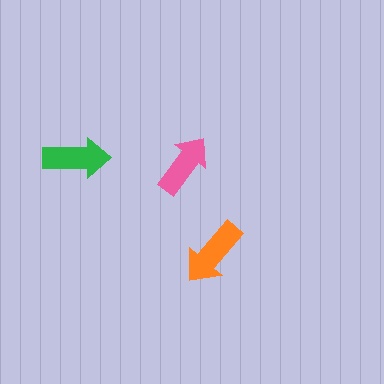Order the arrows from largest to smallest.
the orange one, the green one, the pink one.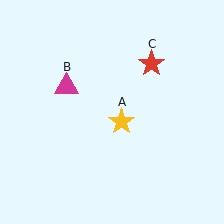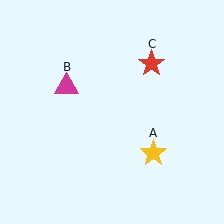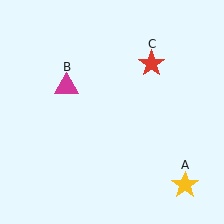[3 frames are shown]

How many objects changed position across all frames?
1 object changed position: yellow star (object A).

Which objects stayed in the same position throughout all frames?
Magenta triangle (object B) and red star (object C) remained stationary.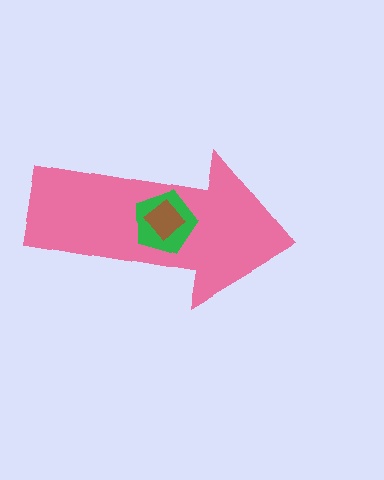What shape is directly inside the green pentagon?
The brown diamond.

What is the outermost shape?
The pink arrow.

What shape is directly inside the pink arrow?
The green pentagon.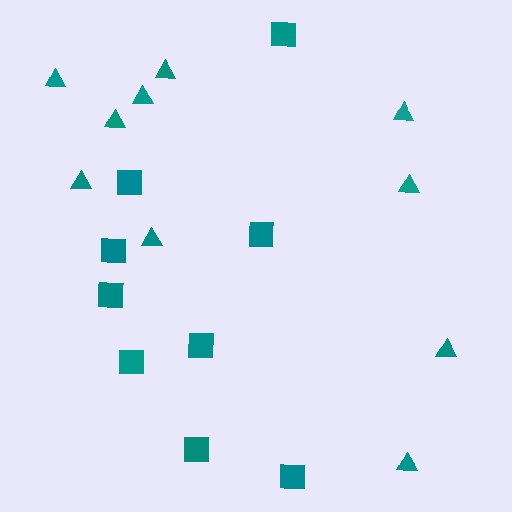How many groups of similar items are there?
There are 2 groups: one group of squares (9) and one group of triangles (10).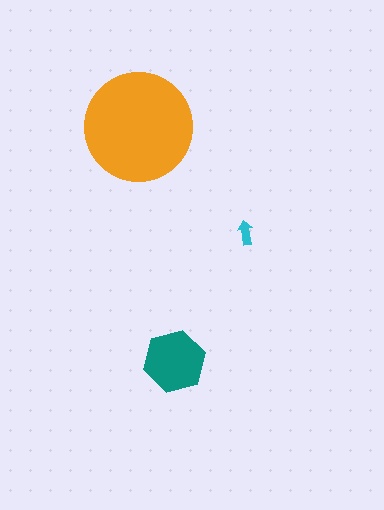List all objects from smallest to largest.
The cyan arrow, the teal hexagon, the orange circle.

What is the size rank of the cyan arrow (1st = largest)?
3rd.